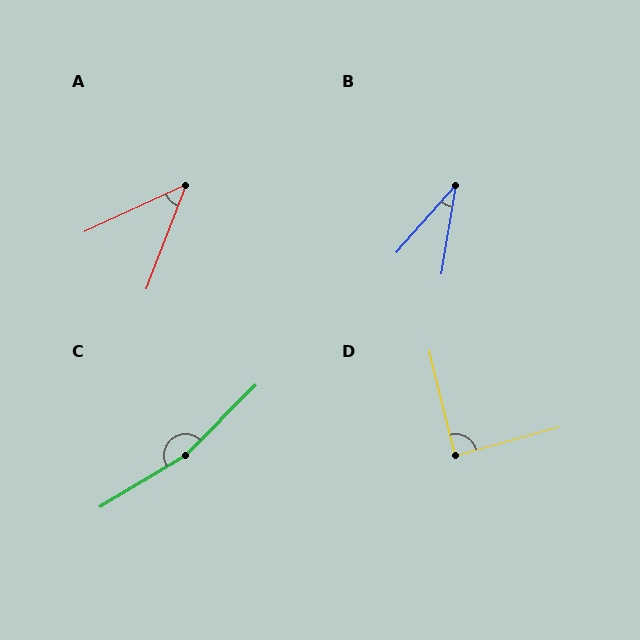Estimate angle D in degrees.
Approximately 88 degrees.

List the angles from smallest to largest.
B (32°), A (44°), D (88°), C (166°).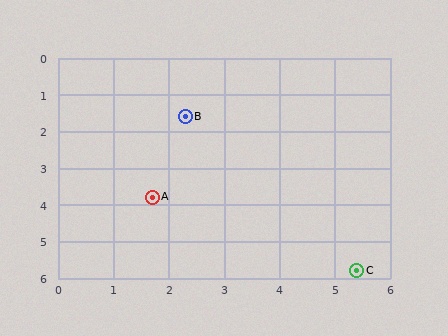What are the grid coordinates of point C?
Point C is at approximately (5.4, 5.8).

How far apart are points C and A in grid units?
Points C and A are about 4.2 grid units apart.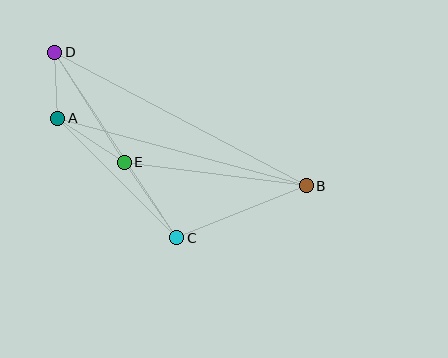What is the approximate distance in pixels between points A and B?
The distance between A and B is approximately 258 pixels.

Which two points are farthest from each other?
Points B and D are farthest from each other.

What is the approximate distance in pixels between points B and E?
The distance between B and E is approximately 184 pixels.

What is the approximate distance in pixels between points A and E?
The distance between A and E is approximately 80 pixels.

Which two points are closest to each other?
Points A and D are closest to each other.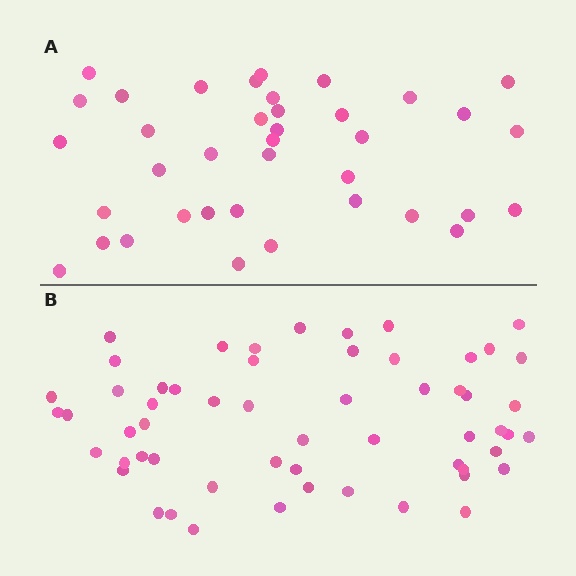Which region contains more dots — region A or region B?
Region B (the bottom region) has more dots.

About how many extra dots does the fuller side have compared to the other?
Region B has approximately 20 more dots than region A.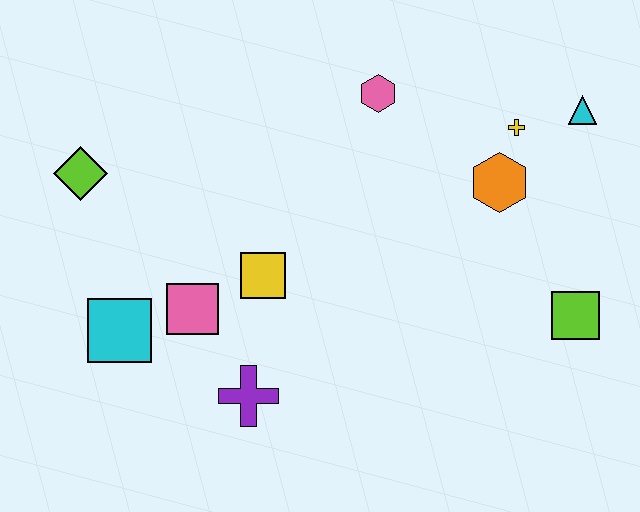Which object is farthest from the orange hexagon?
The lime diamond is farthest from the orange hexagon.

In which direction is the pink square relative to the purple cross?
The pink square is above the purple cross.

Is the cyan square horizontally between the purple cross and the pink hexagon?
No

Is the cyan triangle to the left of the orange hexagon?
No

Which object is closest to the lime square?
The orange hexagon is closest to the lime square.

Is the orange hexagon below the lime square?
No